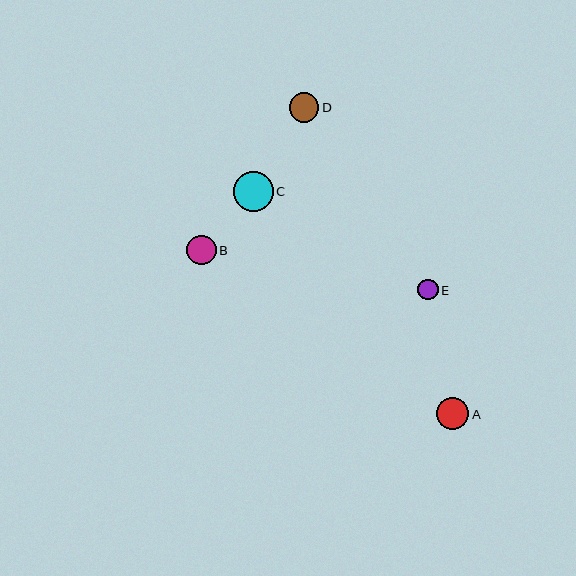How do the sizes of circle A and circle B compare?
Circle A and circle B are approximately the same size.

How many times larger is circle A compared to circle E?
Circle A is approximately 1.5 times the size of circle E.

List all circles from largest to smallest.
From largest to smallest: C, A, D, B, E.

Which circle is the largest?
Circle C is the largest with a size of approximately 40 pixels.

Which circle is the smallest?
Circle E is the smallest with a size of approximately 21 pixels.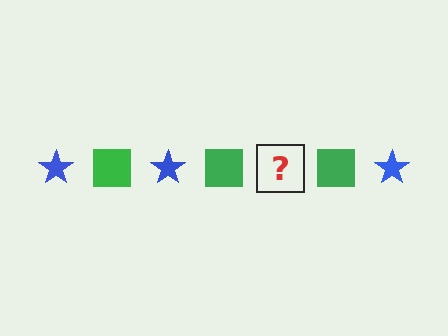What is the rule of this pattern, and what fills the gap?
The rule is that the pattern alternates between blue star and green square. The gap should be filled with a blue star.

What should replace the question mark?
The question mark should be replaced with a blue star.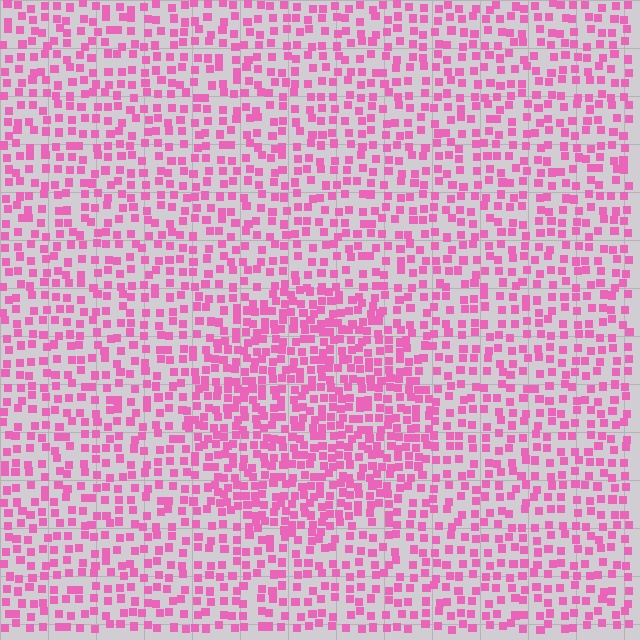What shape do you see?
I see a circle.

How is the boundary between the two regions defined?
The boundary is defined by a change in element density (approximately 1.7x ratio). All elements are the same color, size, and shape.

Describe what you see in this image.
The image contains small pink elements arranged at two different densities. A circle-shaped region is visible where the elements are more densely packed than the surrounding area.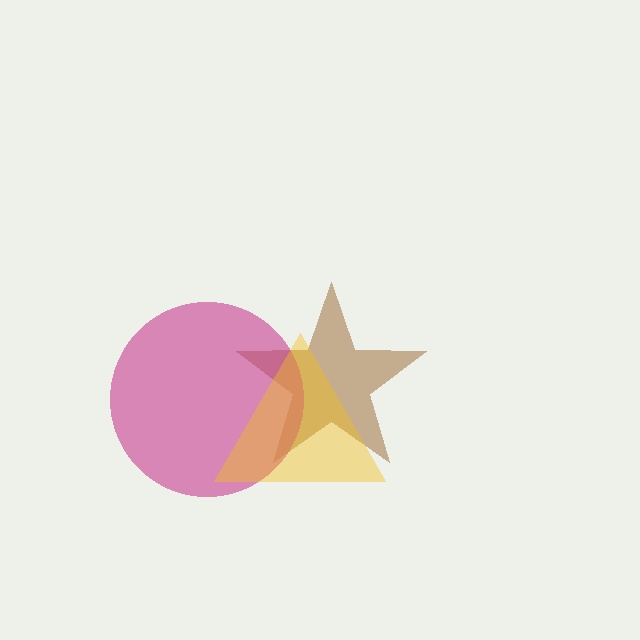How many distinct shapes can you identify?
There are 3 distinct shapes: a brown star, a magenta circle, a yellow triangle.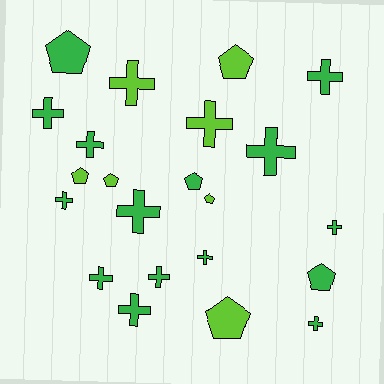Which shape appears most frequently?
Cross, with 14 objects.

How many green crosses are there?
There are 12 green crosses.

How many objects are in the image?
There are 22 objects.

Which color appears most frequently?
Green, with 15 objects.